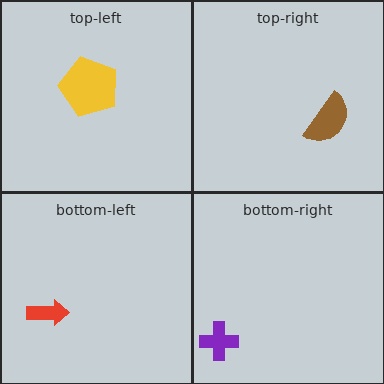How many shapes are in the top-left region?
1.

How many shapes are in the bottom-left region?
1.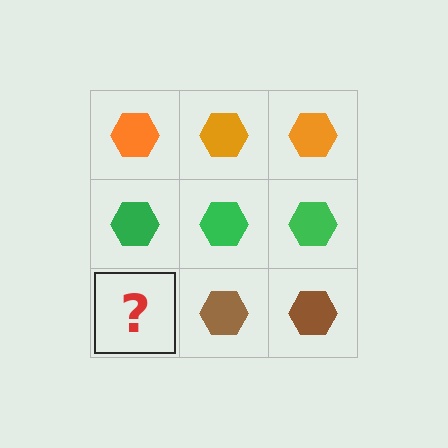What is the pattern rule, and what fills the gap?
The rule is that each row has a consistent color. The gap should be filled with a brown hexagon.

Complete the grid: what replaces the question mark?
The question mark should be replaced with a brown hexagon.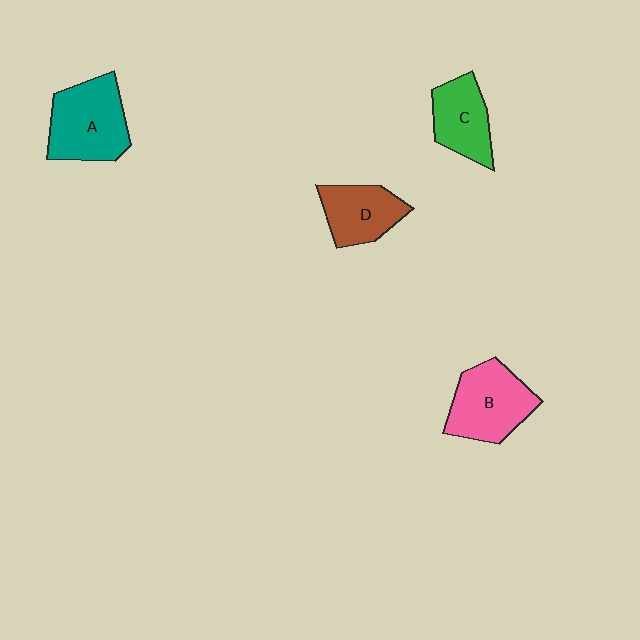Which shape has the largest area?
Shape A (teal).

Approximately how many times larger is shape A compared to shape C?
Approximately 1.4 times.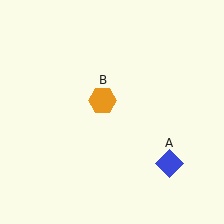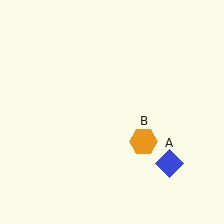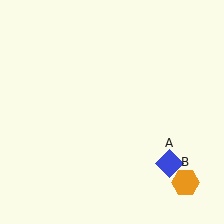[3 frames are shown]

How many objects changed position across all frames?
1 object changed position: orange hexagon (object B).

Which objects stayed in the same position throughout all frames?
Blue diamond (object A) remained stationary.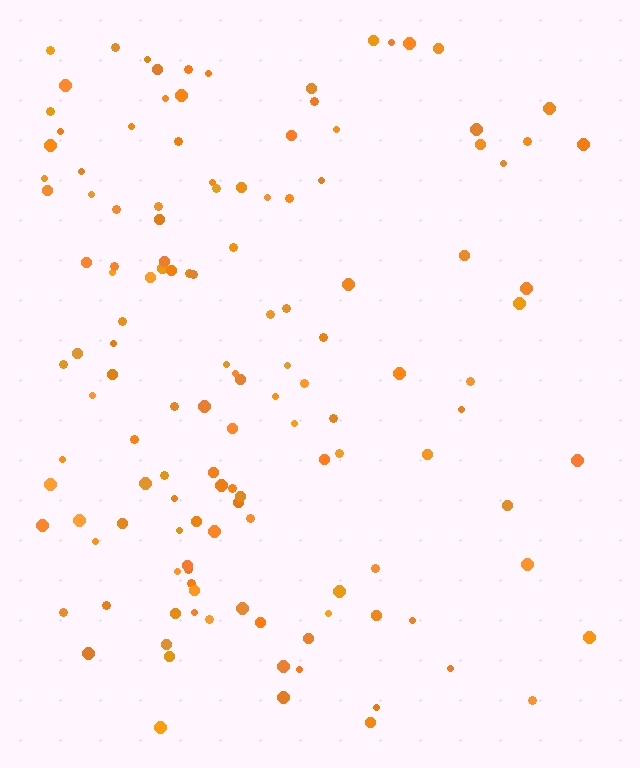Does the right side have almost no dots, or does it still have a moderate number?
Still a moderate number, just noticeably fewer than the left.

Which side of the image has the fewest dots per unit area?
The right.